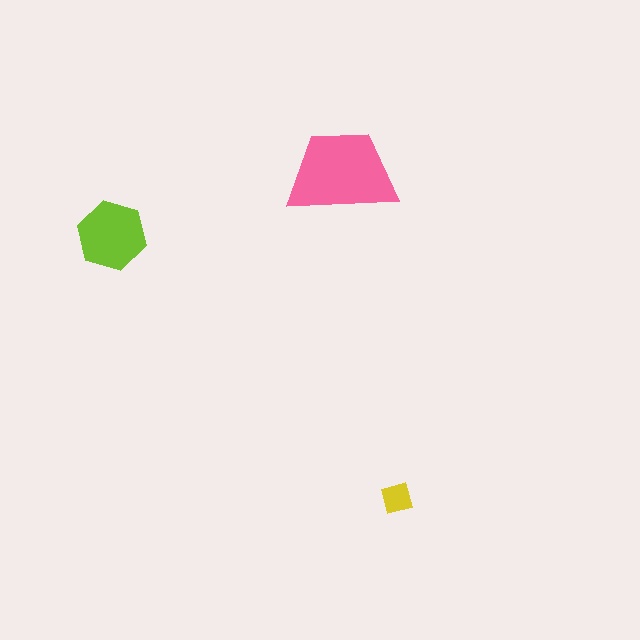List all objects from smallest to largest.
The yellow diamond, the lime hexagon, the pink trapezoid.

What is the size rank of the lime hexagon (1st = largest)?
2nd.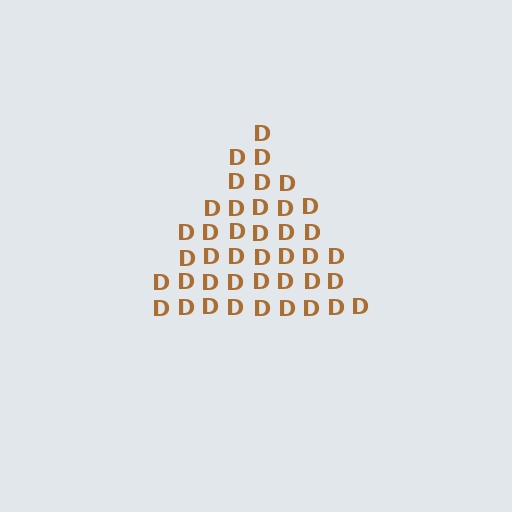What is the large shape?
The large shape is a triangle.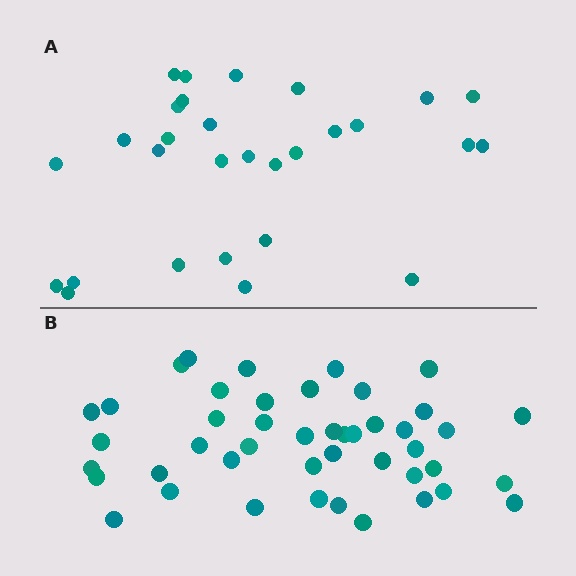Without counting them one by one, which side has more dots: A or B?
Region B (the bottom region) has more dots.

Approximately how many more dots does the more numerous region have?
Region B has approximately 15 more dots than region A.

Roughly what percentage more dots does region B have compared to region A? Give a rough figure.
About 55% more.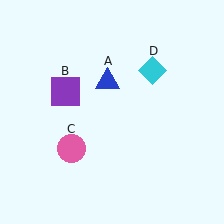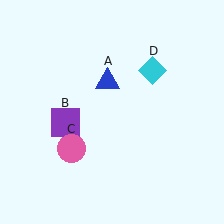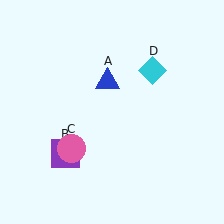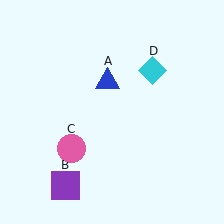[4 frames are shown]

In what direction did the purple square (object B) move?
The purple square (object B) moved down.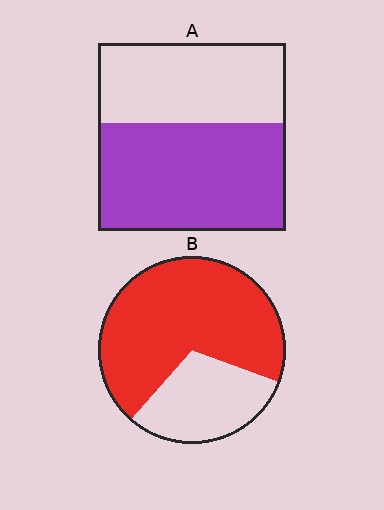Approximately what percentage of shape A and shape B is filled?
A is approximately 55% and B is approximately 70%.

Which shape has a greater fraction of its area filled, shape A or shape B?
Shape B.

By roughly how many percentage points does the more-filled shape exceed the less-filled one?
By roughly 10 percentage points (B over A).